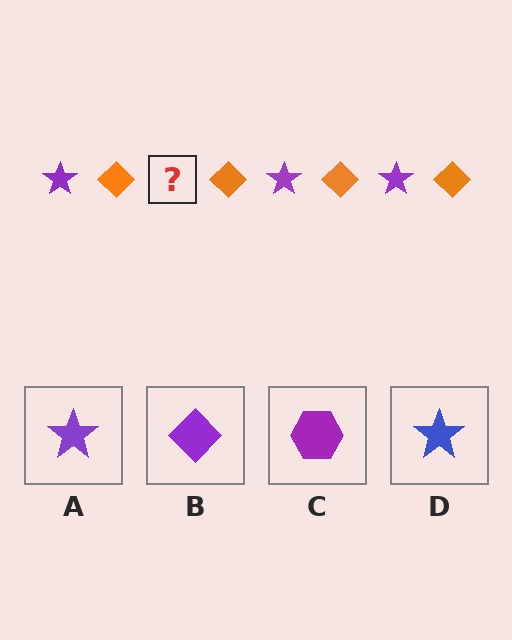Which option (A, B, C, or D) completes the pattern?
A.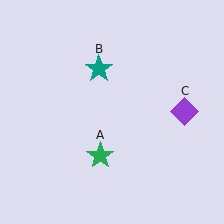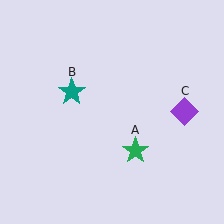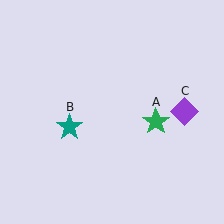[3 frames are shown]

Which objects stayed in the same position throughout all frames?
Purple diamond (object C) remained stationary.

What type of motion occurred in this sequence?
The green star (object A), teal star (object B) rotated counterclockwise around the center of the scene.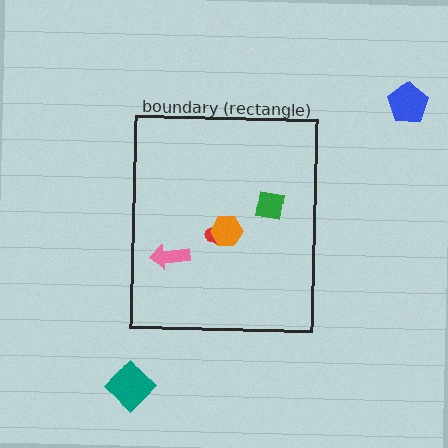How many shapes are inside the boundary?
4 inside, 2 outside.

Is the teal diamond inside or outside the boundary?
Outside.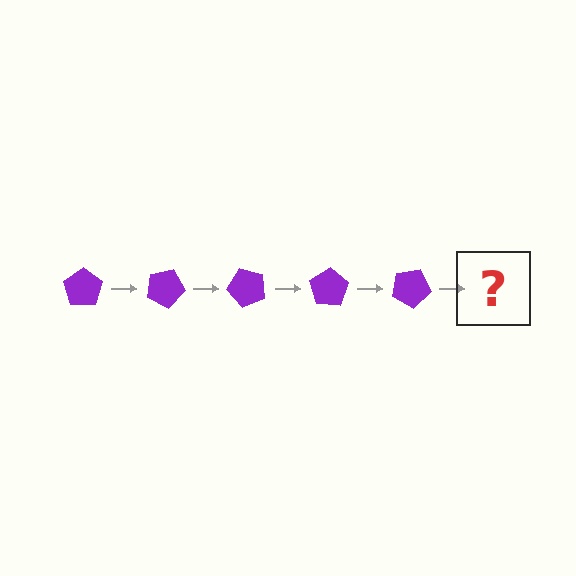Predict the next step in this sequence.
The next step is a purple pentagon rotated 125 degrees.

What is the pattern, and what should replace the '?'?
The pattern is that the pentagon rotates 25 degrees each step. The '?' should be a purple pentagon rotated 125 degrees.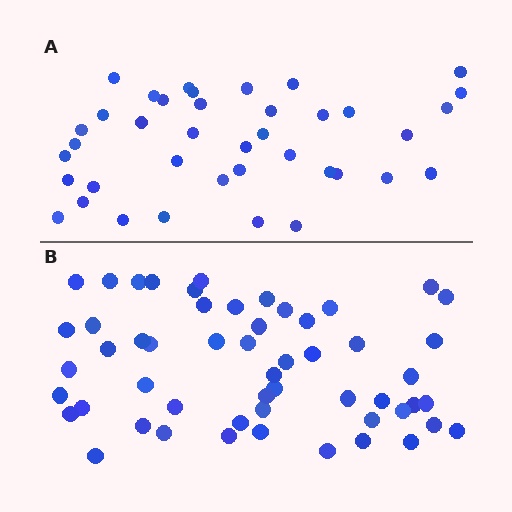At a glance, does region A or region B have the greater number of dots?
Region B (the bottom region) has more dots.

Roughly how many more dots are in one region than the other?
Region B has approximately 15 more dots than region A.